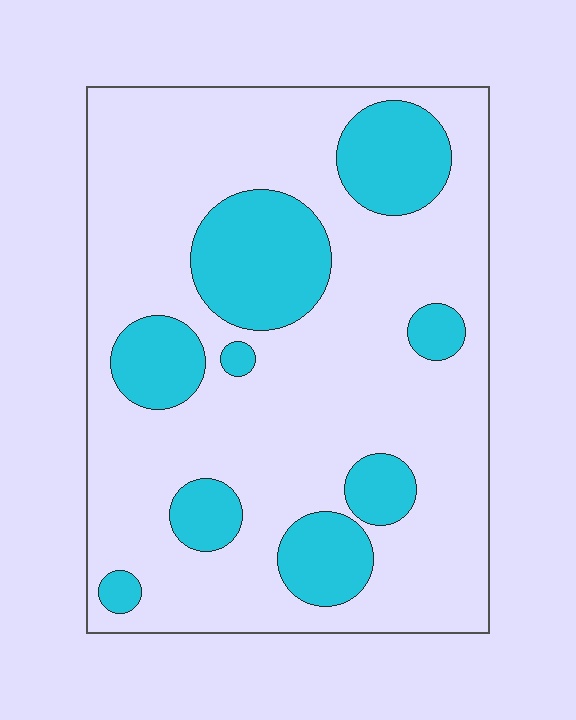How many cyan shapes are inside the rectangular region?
9.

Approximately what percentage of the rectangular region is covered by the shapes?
Approximately 25%.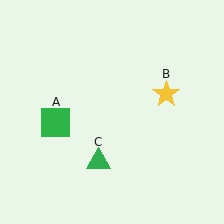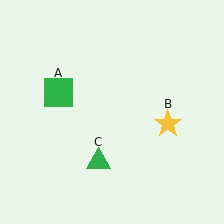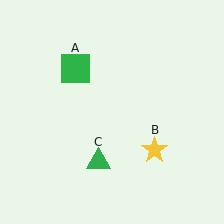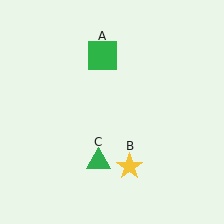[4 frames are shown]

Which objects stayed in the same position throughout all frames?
Green triangle (object C) remained stationary.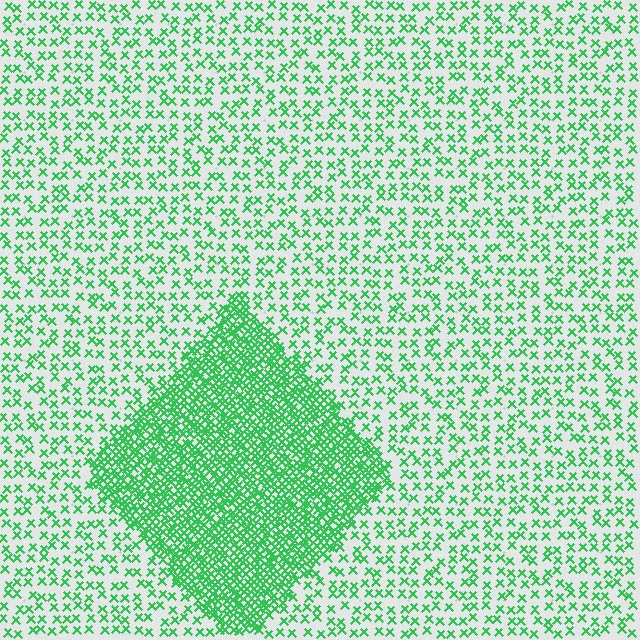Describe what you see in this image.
The image contains small green elements arranged at two different densities. A diamond-shaped region is visible where the elements are more densely packed than the surrounding area.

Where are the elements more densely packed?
The elements are more densely packed inside the diamond boundary.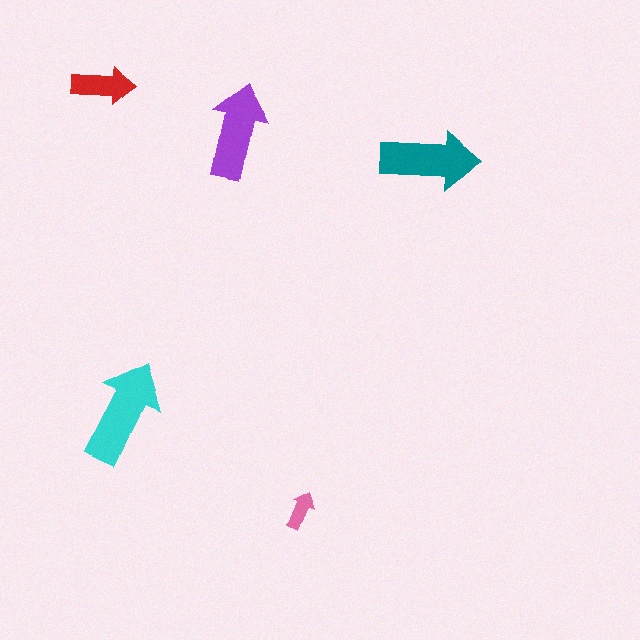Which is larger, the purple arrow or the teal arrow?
The teal one.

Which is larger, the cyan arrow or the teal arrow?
The cyan one.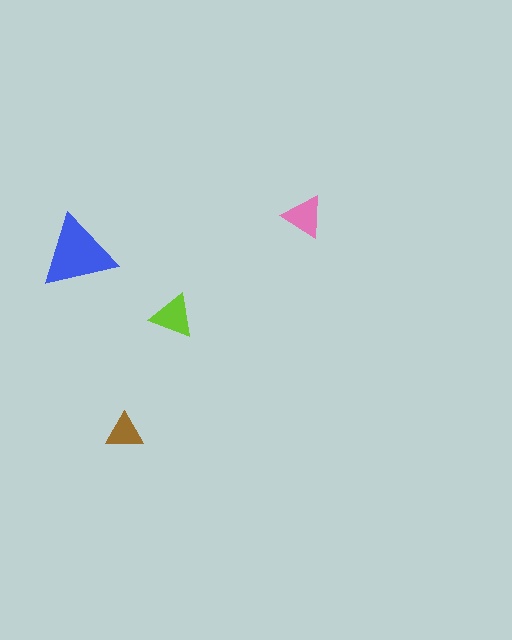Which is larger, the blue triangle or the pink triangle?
The blue one.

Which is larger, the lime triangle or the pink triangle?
The lime one.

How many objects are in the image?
There are 4 objects in the image.